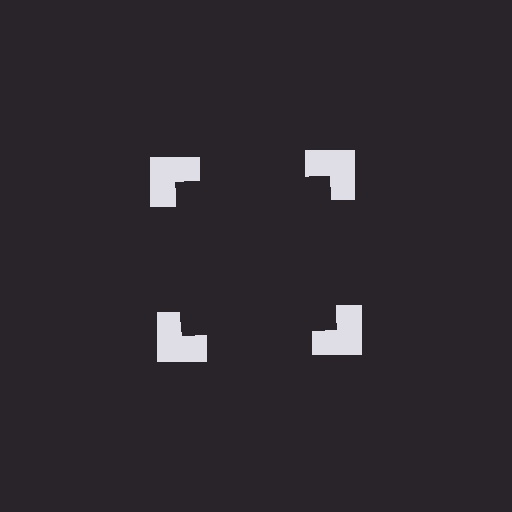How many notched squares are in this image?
There are 4 — one at each vertex of the illusory square.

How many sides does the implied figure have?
4 sides.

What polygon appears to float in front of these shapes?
An illusory square — its edges are inferred from the aligned wedge cuts in the notched squares, not physically drawn.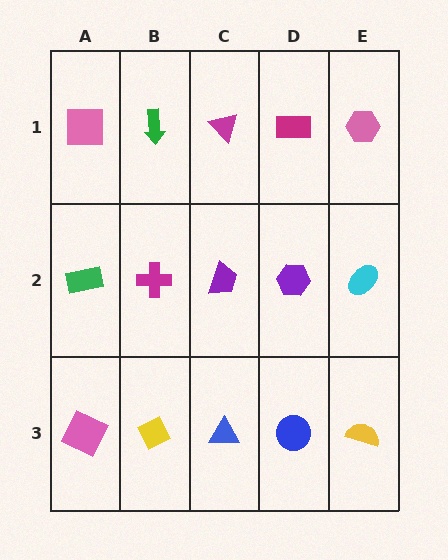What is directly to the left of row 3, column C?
A yellow diamond.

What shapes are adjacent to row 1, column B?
A magenta cross (row 2, column B), a pink square (row 1, column A), a magenta triangle (row 1, column C).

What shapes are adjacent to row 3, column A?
A green rectangle (row 2, column A), a yellow diamond (row 3, column B).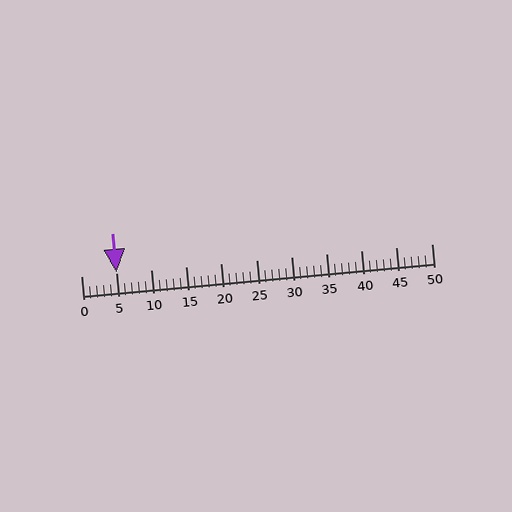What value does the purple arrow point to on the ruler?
The purple arrow points to approximately 5.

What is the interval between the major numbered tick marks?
The major tick marks are spaced 5 units apart.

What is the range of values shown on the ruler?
The ruler shows values from 0 to 50.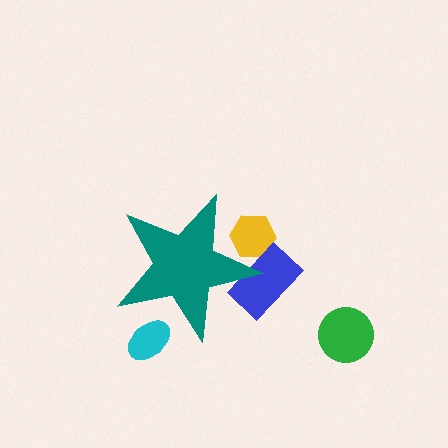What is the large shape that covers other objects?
A teal star.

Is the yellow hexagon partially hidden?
Yes, the yellow hexagon is partially hidden behind the teal star.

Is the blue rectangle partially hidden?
Yes, the blue rectangle is partially hidden behind the teal star.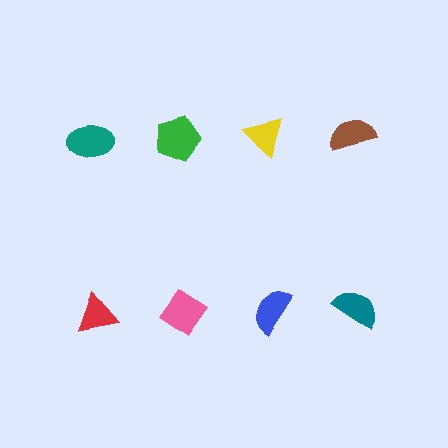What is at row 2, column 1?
A red triangle.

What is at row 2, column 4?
A teal semicircle.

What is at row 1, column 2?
A green pentagon.